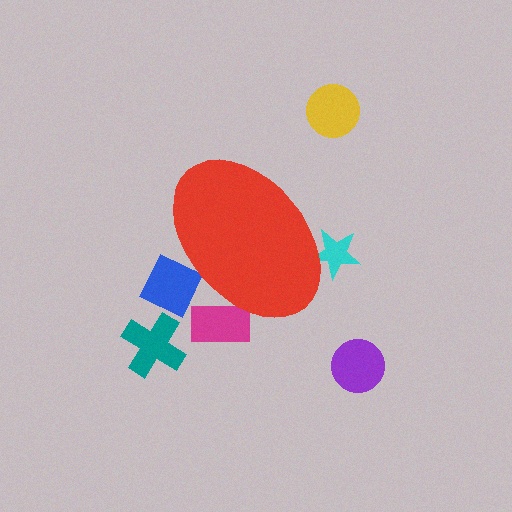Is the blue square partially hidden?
Yes, the blue square is partially hidden behind the red ellipse.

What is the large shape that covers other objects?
A red ellipse.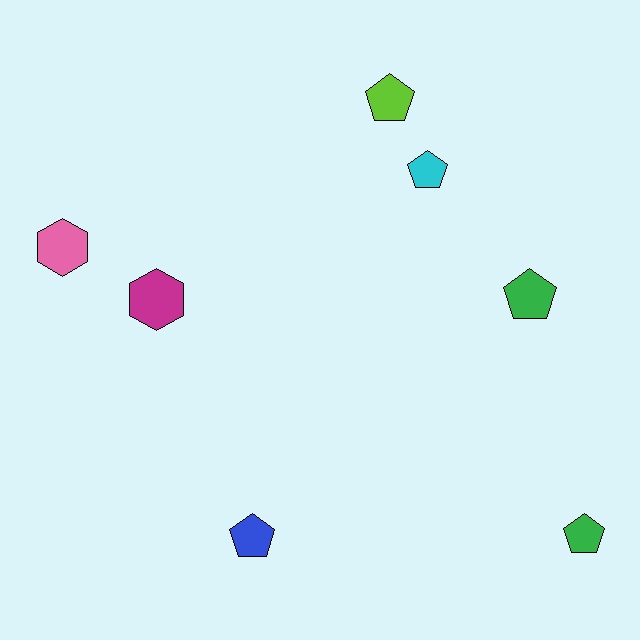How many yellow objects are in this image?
There are no yellow objects.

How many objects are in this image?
There are 7 objects.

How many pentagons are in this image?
There are 5 pentagons.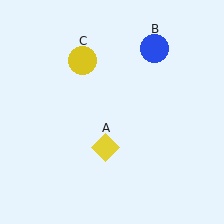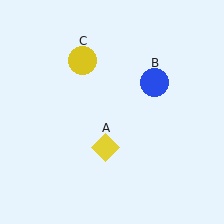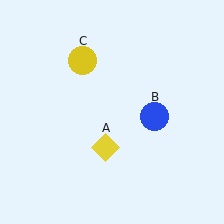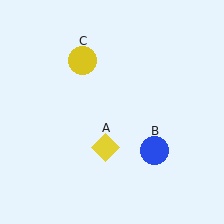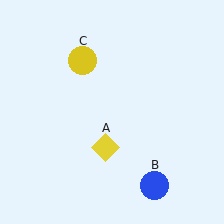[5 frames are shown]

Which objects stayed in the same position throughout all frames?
Yellow diamond (object A) and yellow circle (object C) remained stationary.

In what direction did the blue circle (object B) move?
The blue circle (object B) moved down.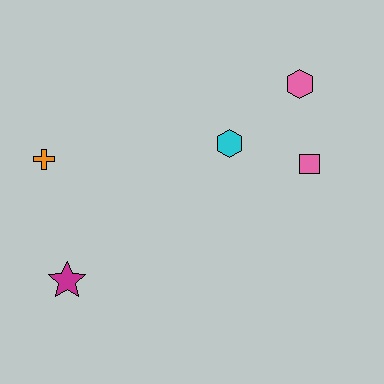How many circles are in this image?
There are no circles.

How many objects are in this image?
There are 5 objects.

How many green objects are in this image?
There are no green objects.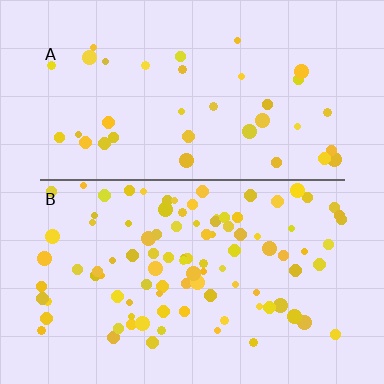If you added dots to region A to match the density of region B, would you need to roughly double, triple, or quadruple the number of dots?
Approximately triple.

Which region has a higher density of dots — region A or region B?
B (the bottom).